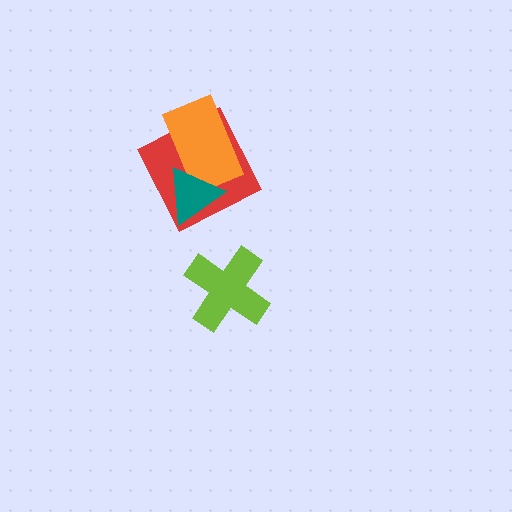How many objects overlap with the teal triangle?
2 objects overlap with the teal triangle.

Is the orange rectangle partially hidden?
Yes, it is partially covered by another shape.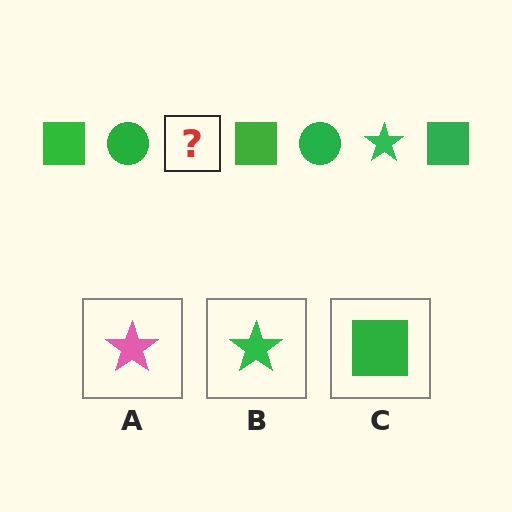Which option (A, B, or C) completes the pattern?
B.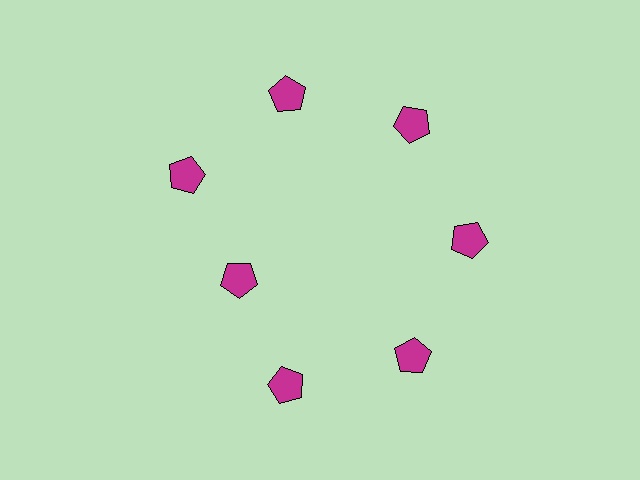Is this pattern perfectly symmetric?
No. The 7 magenta pentagons are arranged in a ring, but one element near the 8 o'clock position is pulled inward toward the center, breaking the 7-fold rotational symmetry.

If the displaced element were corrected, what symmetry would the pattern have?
It would have 7-fold rotational symmetry — the pattern would map onto itself every 51 degrees.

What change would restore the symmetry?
The symmetry would be restored by moving it outward, back onto the ring so that all 7 pentagons sit at equal angles and equal distance from the center.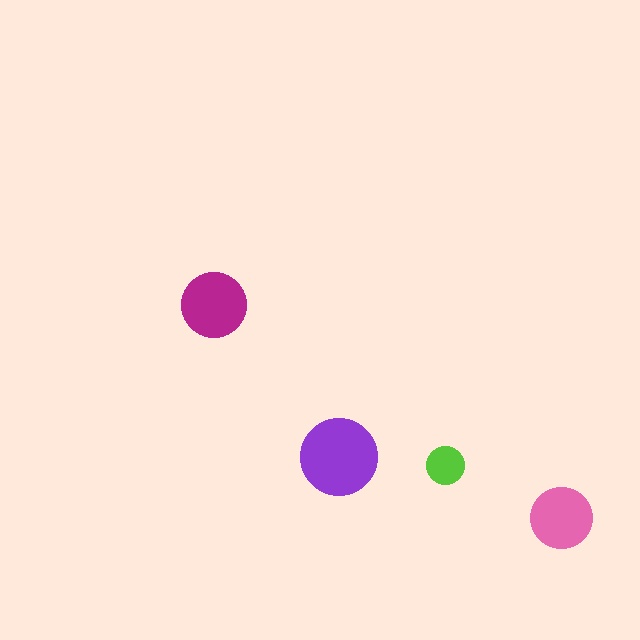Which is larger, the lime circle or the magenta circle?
The magenta one.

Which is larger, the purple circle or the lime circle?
The purple one.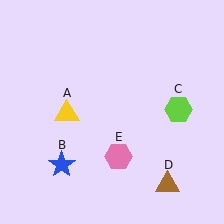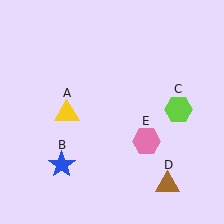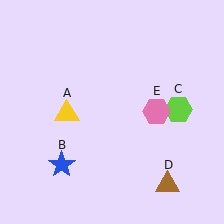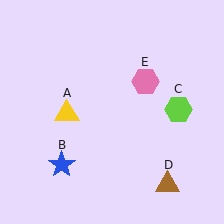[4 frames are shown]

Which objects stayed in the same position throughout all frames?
Yellow triangle (object A) and blue star (object B) and lime hexagon (object C) and brown triangle (object D) remained stationary.